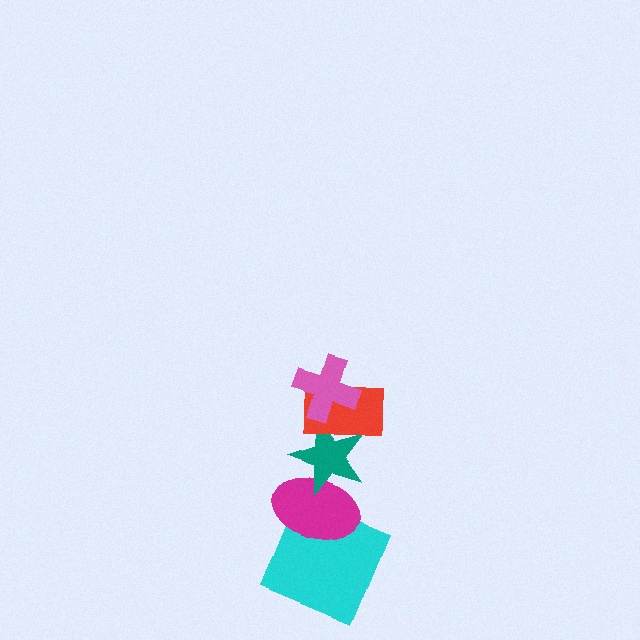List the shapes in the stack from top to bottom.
From top to bottom: the pink cross, the red rectangle, the teal star, the magenta ellipse, the cyan square.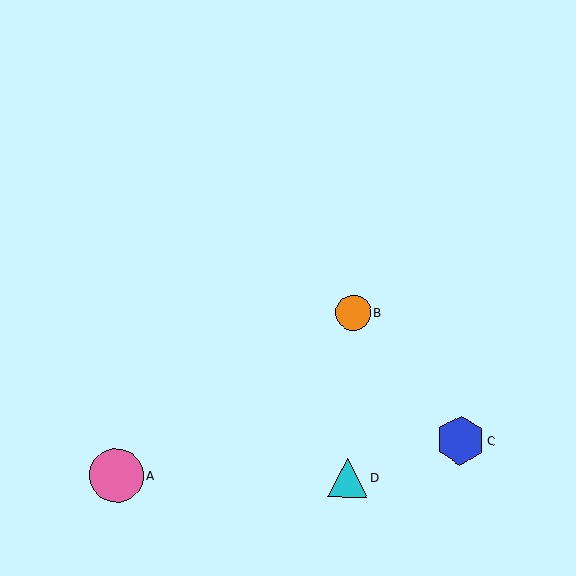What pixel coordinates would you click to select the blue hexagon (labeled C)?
Click at (460, 440) to select the blue hexagon C.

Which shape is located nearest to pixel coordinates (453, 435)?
The blue hexagon (labeled C) at (460, 440) is nearest to that location.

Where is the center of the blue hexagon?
The center of the blue hexagon is at (460, 440).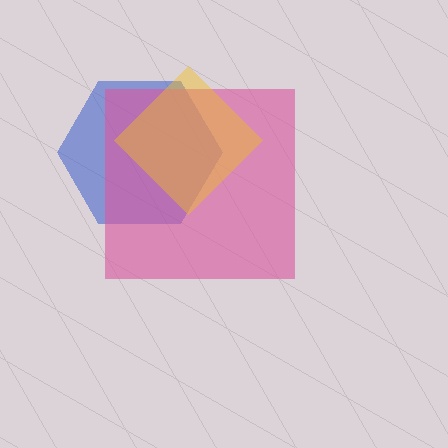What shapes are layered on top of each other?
The layered shapes are: a blue hexagon, a pink square, a yellow diamond.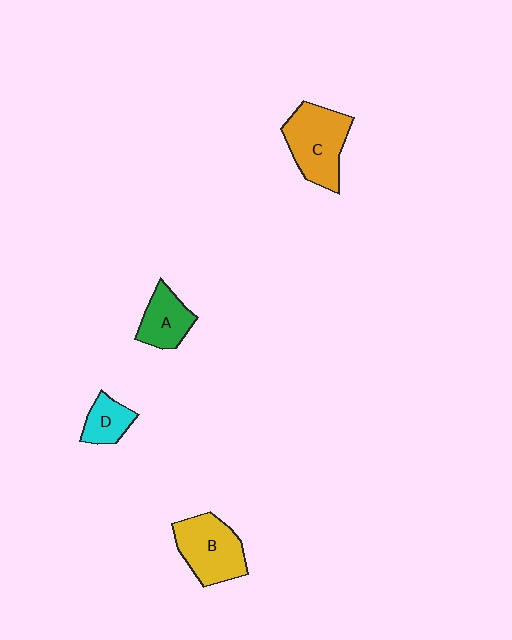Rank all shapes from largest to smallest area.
From largest to smallest: C (orange), B (yellow), A (green), D (cyan).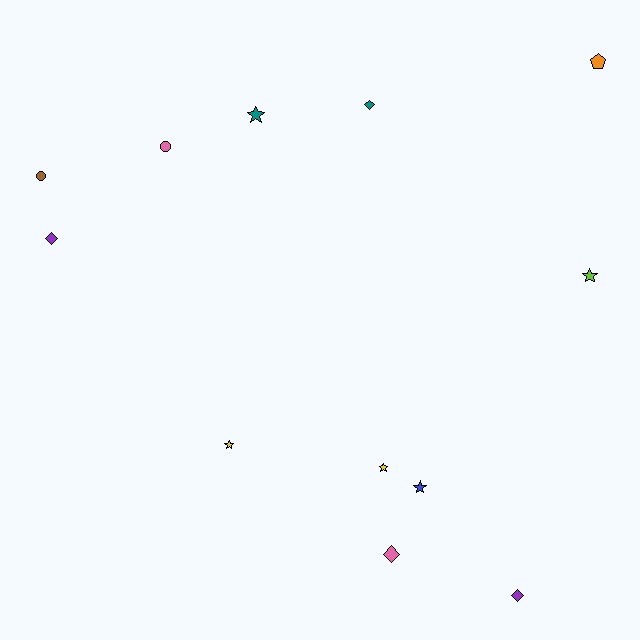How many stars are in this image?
There are 5 stars.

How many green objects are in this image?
There are no green objects.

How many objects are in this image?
There are 12 objects.